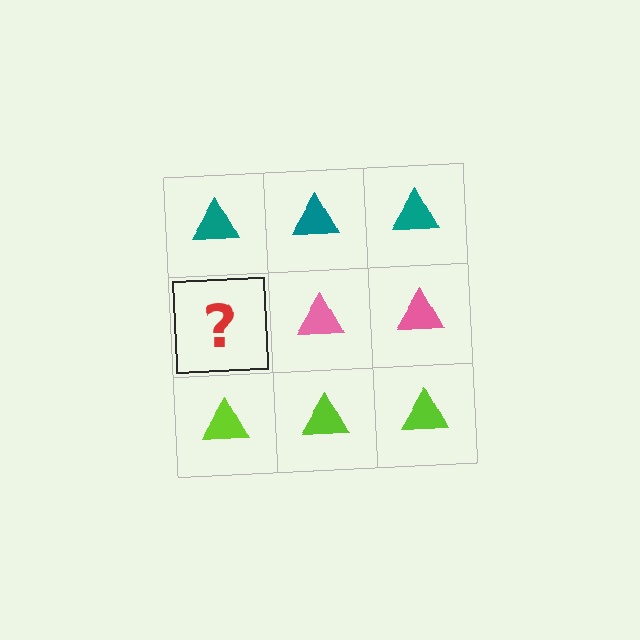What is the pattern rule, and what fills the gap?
The rule is that each row has a consistent color. The gap should be filled with a pink triangle.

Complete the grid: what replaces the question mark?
The question mark should be replaced with a pink triangle.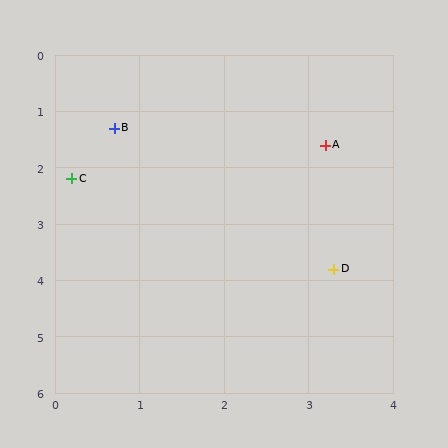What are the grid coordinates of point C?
Point C is at approximately (0.2, 2.2).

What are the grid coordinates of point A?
Point A is at approximately (3.2, 1.6).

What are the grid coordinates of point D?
Point D is at approximately (3.3, 3.8).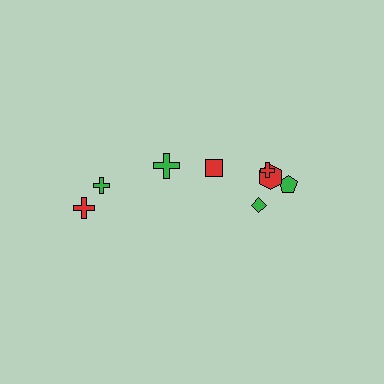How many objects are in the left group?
There are 3 objects.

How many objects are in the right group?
There are 5 objects.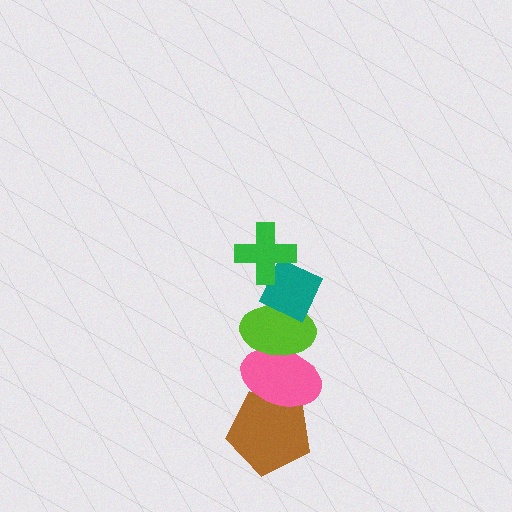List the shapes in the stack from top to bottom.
From top to bottom: the green cross, the teal diamond, the lime ellipse, the pink ellipse, the brown pentagon.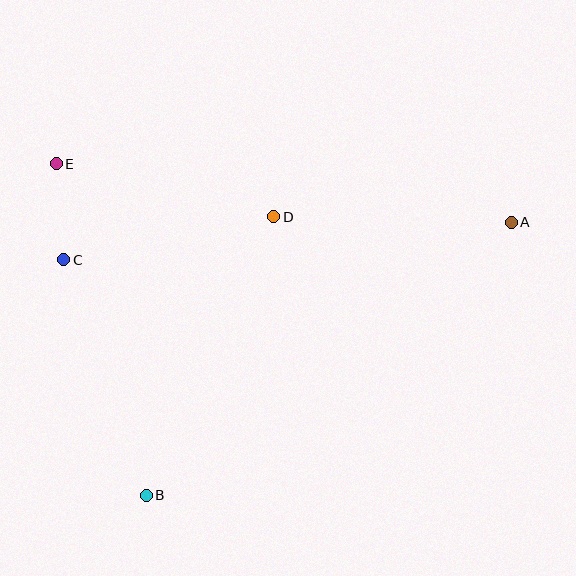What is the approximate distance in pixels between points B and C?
The distance between B and C is approximately 250 pixels.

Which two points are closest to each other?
Points C and E are closest to each other.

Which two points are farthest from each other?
Points A and E are farthest from each other.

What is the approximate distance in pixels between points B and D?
The distance between B and D is approximately 306 pixels.